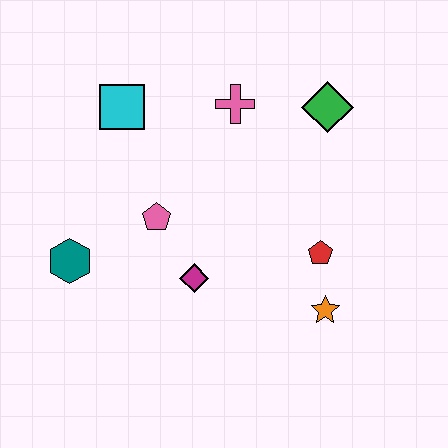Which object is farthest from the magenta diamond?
The green diamond is farthest from the magenta diamond.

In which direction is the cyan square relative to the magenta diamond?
The cyan square is above the magenta diamond.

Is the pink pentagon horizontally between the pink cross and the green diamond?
No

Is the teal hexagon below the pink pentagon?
Yes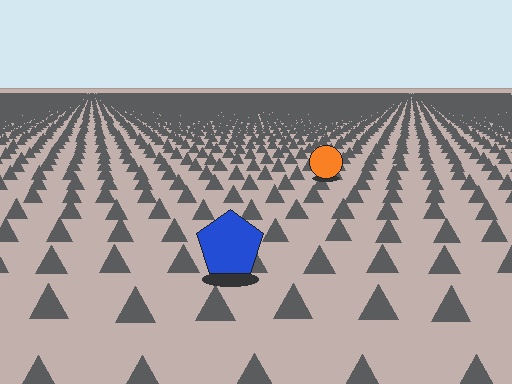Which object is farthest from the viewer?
The orange circle is farthest from the viewer. It appears smaller and the ground texture around it is denser.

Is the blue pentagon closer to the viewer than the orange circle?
Yes. The blue pentagon is closer — you can tell from the texture gradient: the ground texture is coarser near it.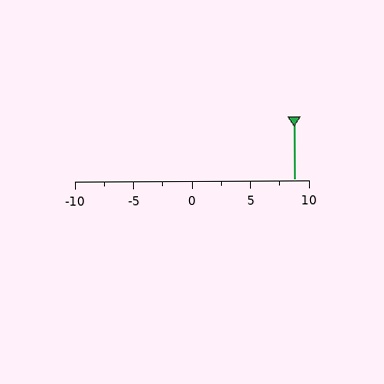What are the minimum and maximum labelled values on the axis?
The axis runs from -10 to 10.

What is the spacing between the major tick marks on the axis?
The major ticks are spaced 5 apart.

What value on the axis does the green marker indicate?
The marker indicates approximately 8.8.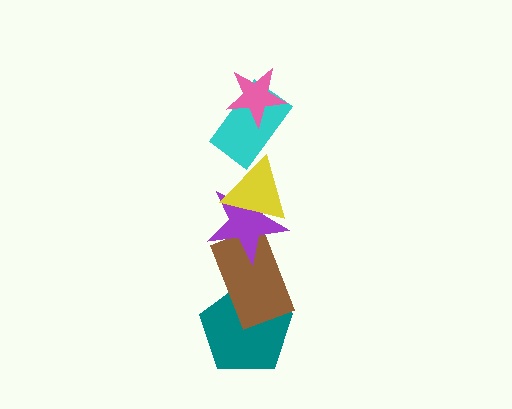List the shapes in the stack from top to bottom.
From top to bottom: the pink star, the cyan rectangle, the yellow triangle, the purple star, the brown rectangle, the teal pentagon.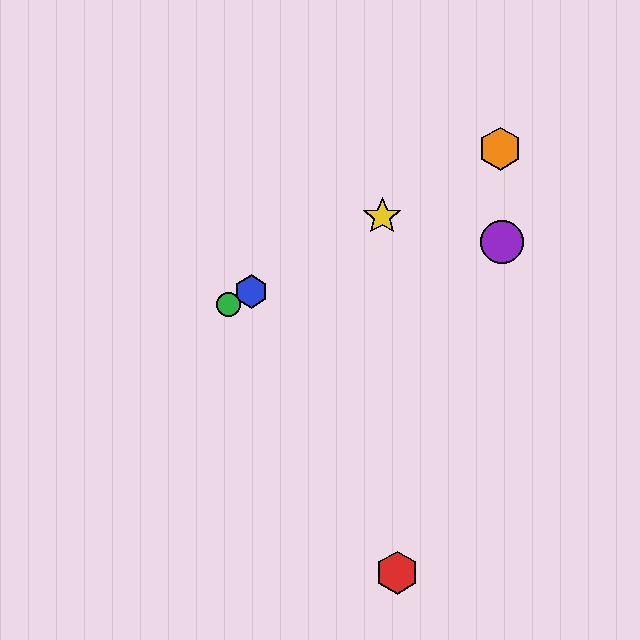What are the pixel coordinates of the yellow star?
The yellow star is at (382, 216).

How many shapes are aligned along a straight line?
4 shapes (the blue hexagon, the green circle, the yellow star, the orange hexagon) are aligned along a straight line.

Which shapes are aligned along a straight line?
The blue hexagon, the green circle, the yellow star, the orange hexagon are aligned along a straight line.